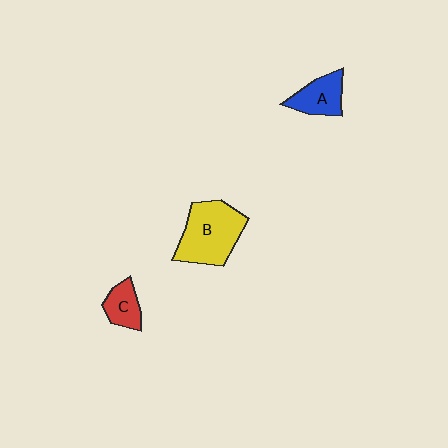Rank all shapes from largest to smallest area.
From largest to smallest: B (yellow), A (blue), C (red).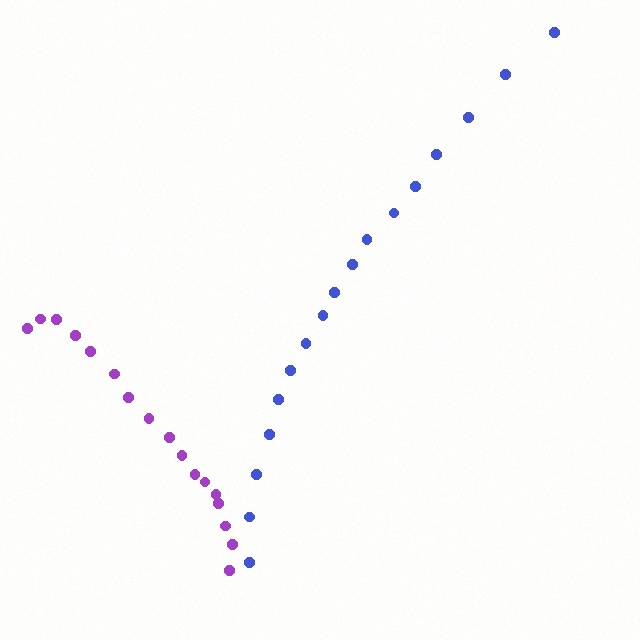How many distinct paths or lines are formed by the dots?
There are 2 distinct paths.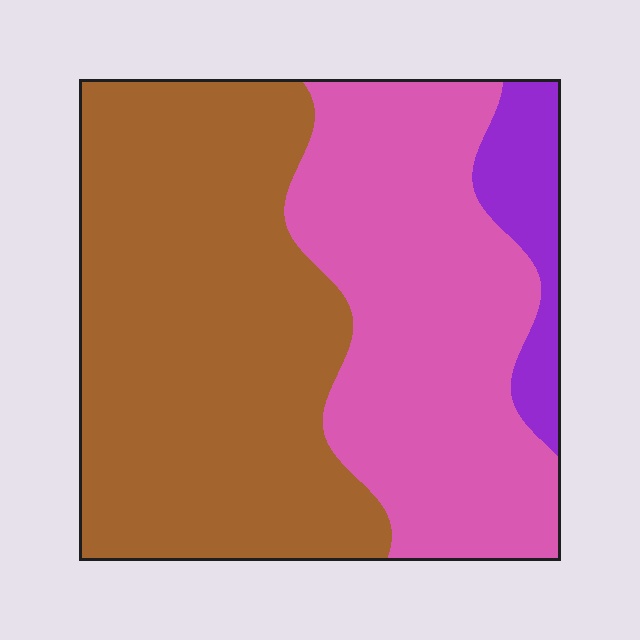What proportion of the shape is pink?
Pink takes up about two fifths (2/5) of the shape.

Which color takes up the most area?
Brown, at roughly 50%.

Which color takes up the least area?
Purple, at roughly 10%.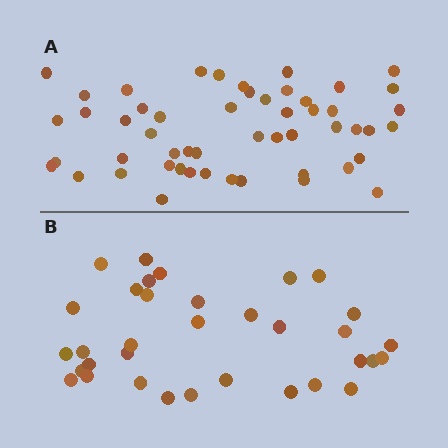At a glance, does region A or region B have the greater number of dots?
Region A (the top region) has more dots.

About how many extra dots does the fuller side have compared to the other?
Region A has approximately 20 more dots than region B.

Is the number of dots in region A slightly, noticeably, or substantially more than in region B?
Region A has substantially more. The ratio is roughly 1.5 to 1.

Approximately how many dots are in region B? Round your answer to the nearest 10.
About 30 dots. (The exact count is 34, which rounds to 30.)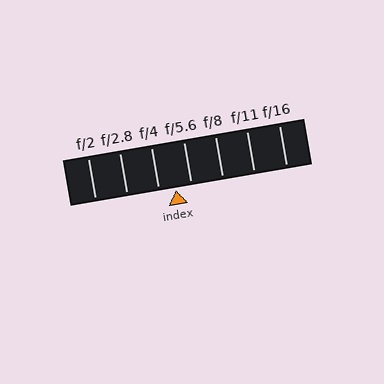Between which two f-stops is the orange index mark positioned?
The index mark is between f/4 and f/5.6.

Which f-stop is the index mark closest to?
The index mark is closest to f/5.6.